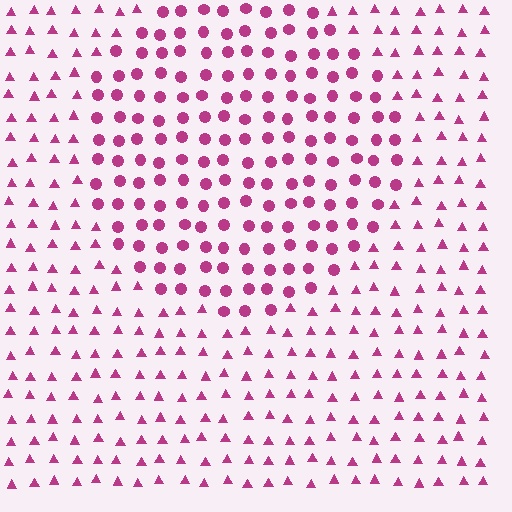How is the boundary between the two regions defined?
The boundary is defined by a change in element shape: circles inside vs. triangles outside. All elements share the same color and spacing.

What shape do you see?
I see a circle.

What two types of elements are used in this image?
The image uses circles inside the circle region and triangles outside it.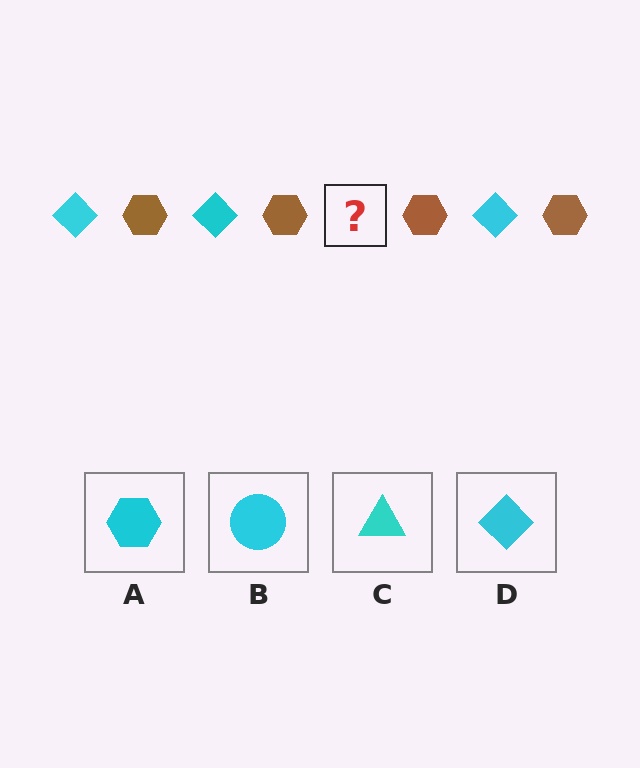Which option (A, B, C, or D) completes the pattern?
D.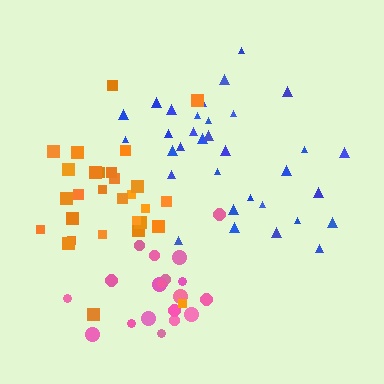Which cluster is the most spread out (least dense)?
Blue.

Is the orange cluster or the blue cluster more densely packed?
Orange.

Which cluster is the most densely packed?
Pink.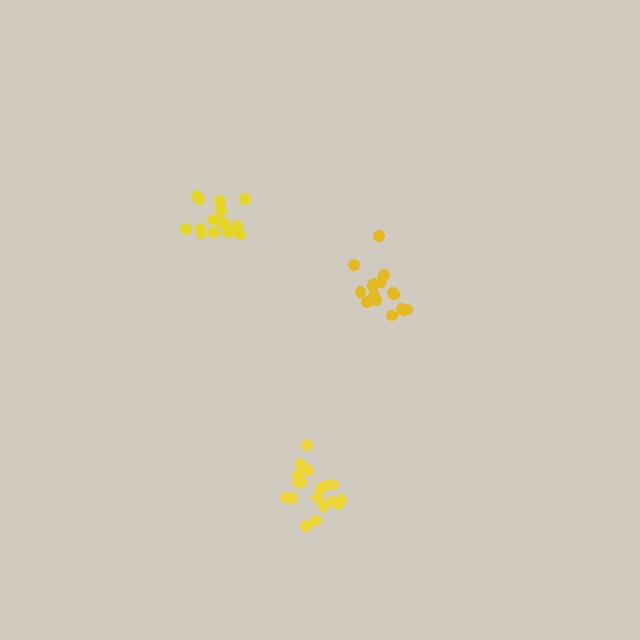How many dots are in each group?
Group 1: 15 dots, Group 2: 18 dots, Group 3: 16 dots (49 total).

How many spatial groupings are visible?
There are 3 spatial groupings.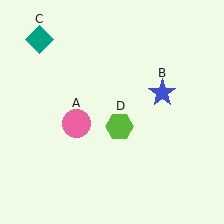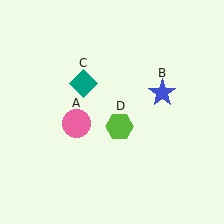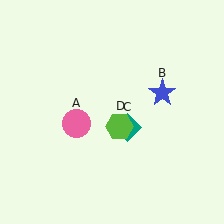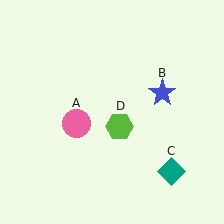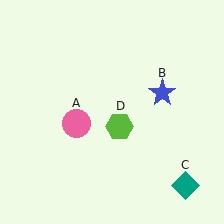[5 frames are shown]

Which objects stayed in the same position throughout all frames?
Pink circle (object A) and blue star (object B) and lime hexagon (object D) remained stationary.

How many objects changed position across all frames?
1 object changed position: teal diamond (object C).